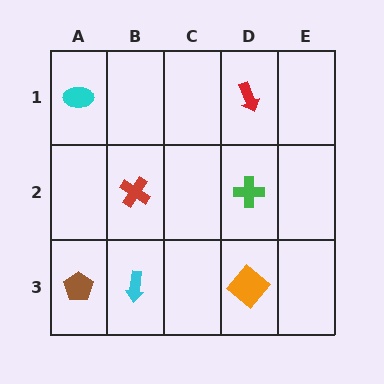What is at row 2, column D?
A green cross.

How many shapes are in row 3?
3 shapes.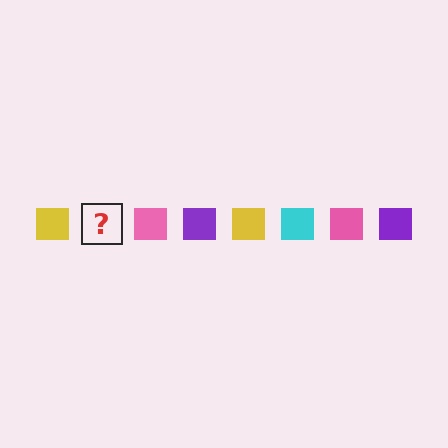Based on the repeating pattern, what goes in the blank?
The blank should be a cyan square.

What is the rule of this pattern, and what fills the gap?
The rule is that the pattern cycles through yellow, cyan, pink, purple squares. The gap should be filled with a cyan square.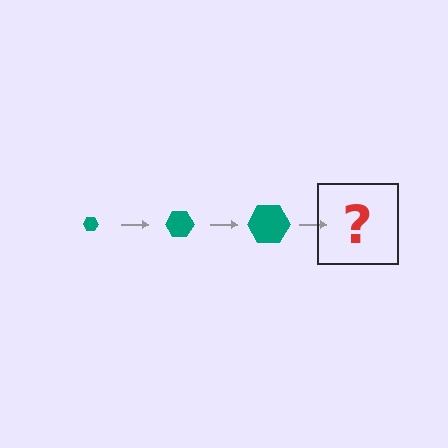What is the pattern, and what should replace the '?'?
The pattern is that the hexagon gets progressively larger each step. The '?' should be a teal hexagon, larger than the previous one.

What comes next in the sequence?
The next element should be a teal hexagon, larger than the previous one.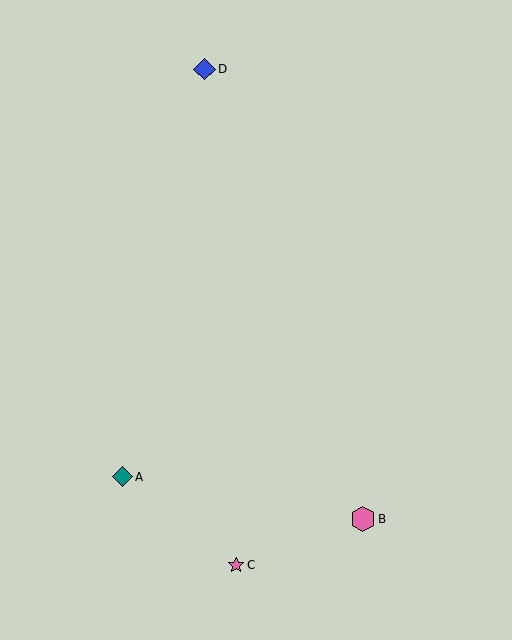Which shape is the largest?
The pink hexagon (labeled B) is the largest.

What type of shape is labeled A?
Shape A is a teal diamond.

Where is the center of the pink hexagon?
The center of the pink hexagon is at (363, 519).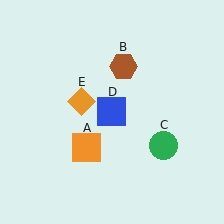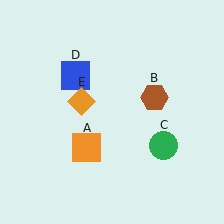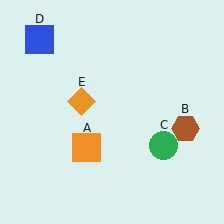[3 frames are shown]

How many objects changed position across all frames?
2 objects changed position: brown hexagon (object B), blue square (object D).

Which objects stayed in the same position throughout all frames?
Orange square (object A) and green circle (object C) and orange diamond (object E) remained stationary.